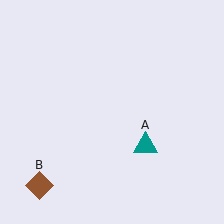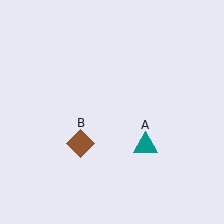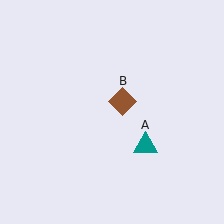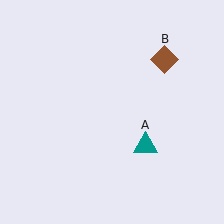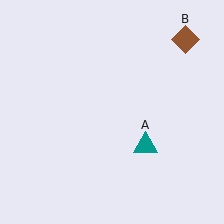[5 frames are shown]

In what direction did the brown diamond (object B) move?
The brown diamond (object B) moved up and to the right.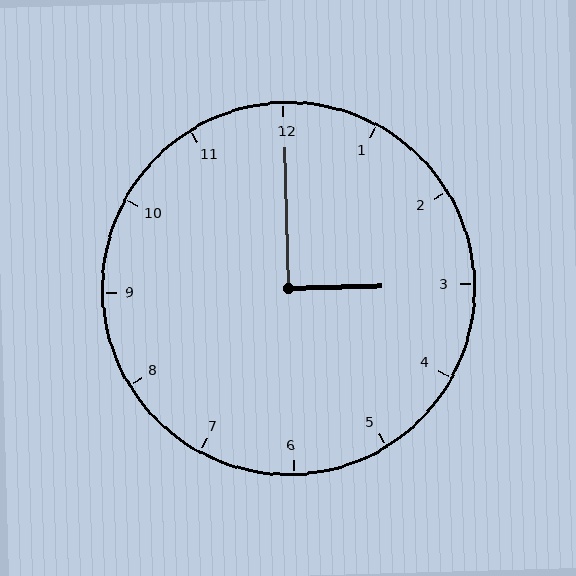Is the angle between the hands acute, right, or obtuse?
It is right.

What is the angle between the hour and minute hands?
Approximately 90 degrees.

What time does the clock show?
3:00.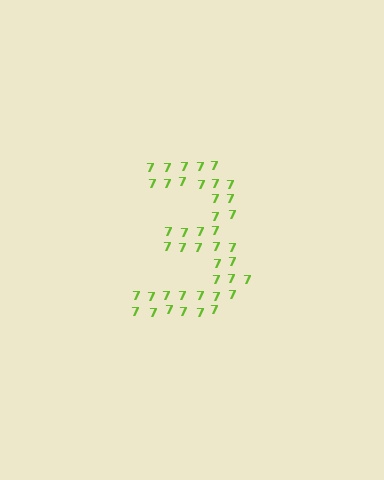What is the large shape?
The large shape is the digit 3.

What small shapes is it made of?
It is made of small digit 7's.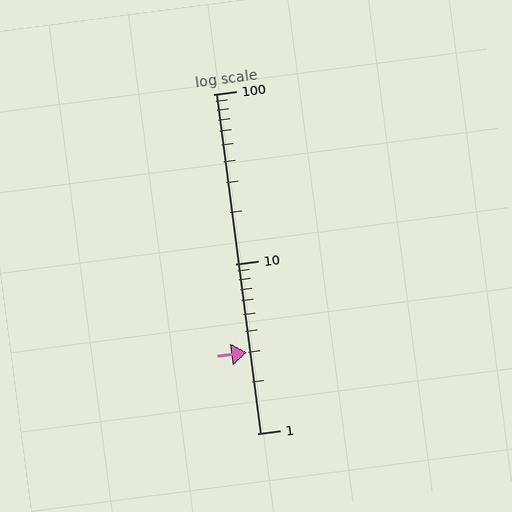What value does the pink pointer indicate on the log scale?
The pointer indicates approximately 3.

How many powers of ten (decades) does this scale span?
The scale spans 2 decades, from 1 to 100.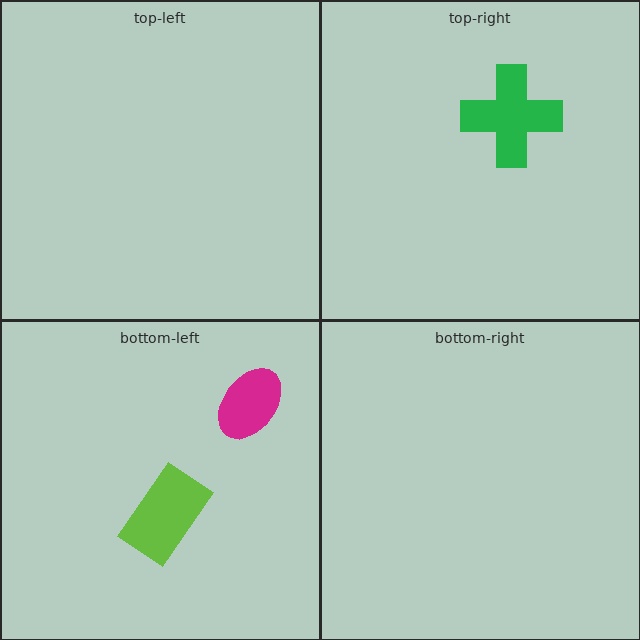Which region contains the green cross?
The top-right region.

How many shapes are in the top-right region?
1.